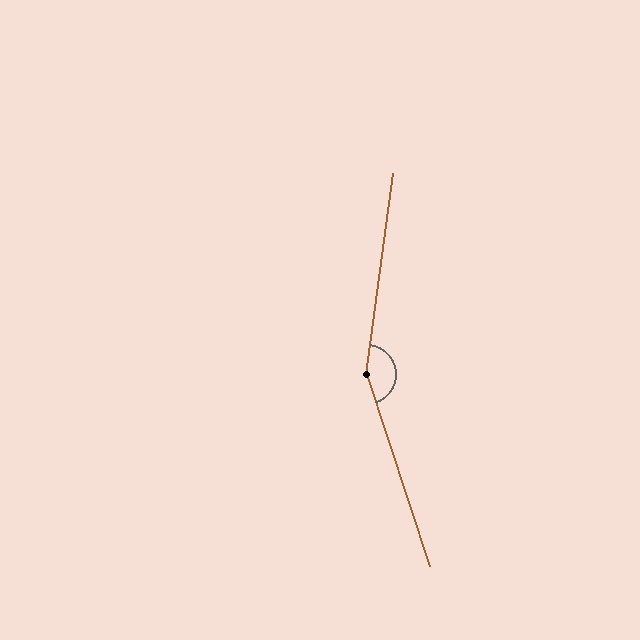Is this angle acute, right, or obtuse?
It is obtuse.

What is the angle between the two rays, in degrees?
Approximately 154 degrees.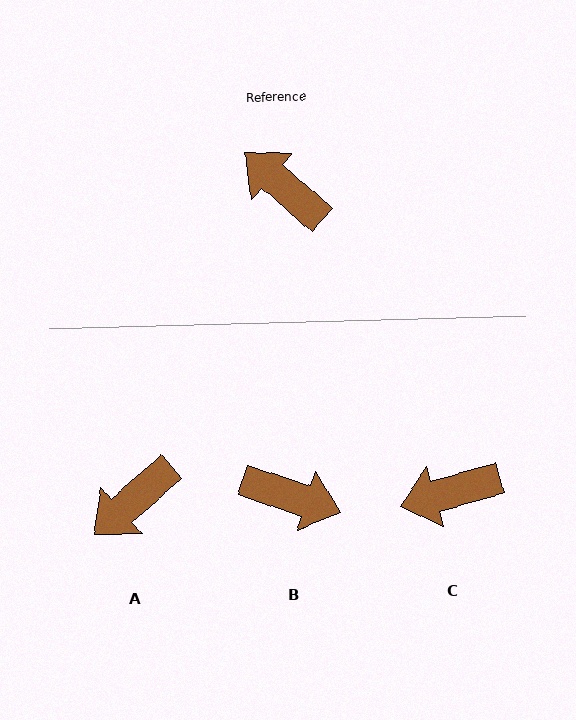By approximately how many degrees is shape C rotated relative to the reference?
Approximately 57 degrees counter-clockwise.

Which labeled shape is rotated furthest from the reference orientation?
B, about 157 degrees away.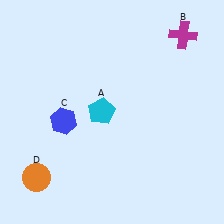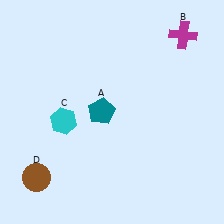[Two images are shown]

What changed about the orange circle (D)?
In Image 1, D is orange. In Image 2, it changed to brown.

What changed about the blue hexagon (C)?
In Image 1, C is blue. In Image 2, it changed to cyan.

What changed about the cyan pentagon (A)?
In Image 1, A is cyan. In Image 2, it changed to teal.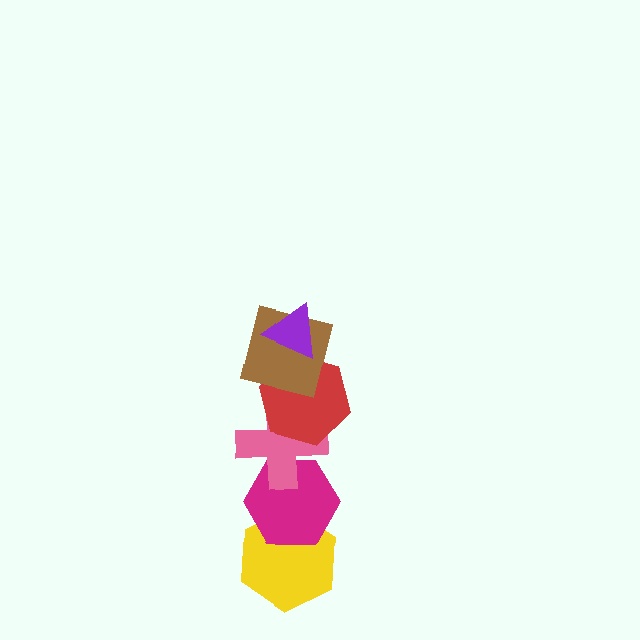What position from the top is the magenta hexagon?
The magenta hexagon is 5th from the top.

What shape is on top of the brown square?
The purple triangle is on top of the brown square.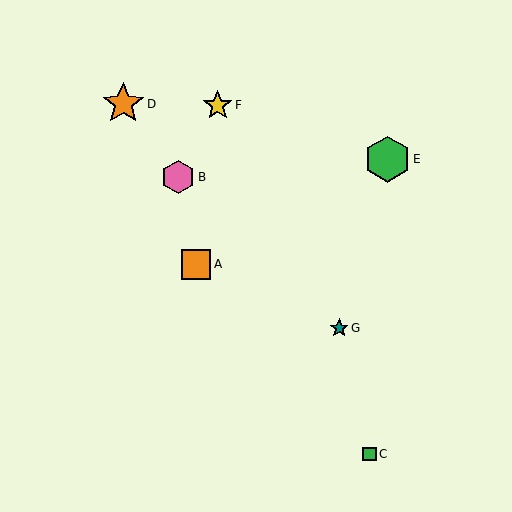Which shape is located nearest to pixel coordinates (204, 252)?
The orange square (labeled A) at (196, 264) is nearest to that location.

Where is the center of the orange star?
The center of the orange star is at (123, 104).